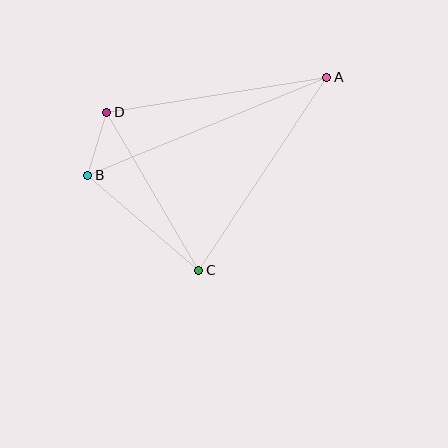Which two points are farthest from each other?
Points A and B are farthest from each other.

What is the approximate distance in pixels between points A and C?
The distance between A and C is approximately 232 pixels.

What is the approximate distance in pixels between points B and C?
The distance between B and C is approximately 146 pixels.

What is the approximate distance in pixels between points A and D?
The distance between A and D is approximately 223 pixels.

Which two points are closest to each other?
Points B and D are closest to each other.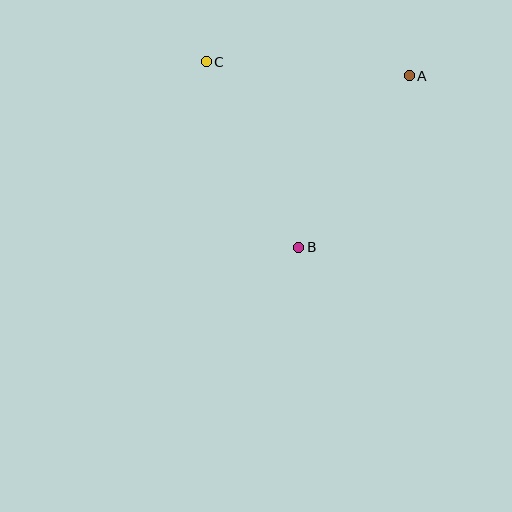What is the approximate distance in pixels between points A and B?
The distance between A and B is approximately 204 pixels.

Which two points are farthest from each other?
Points B and C are farthest from each other.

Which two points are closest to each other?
Points A and C are closest to each other.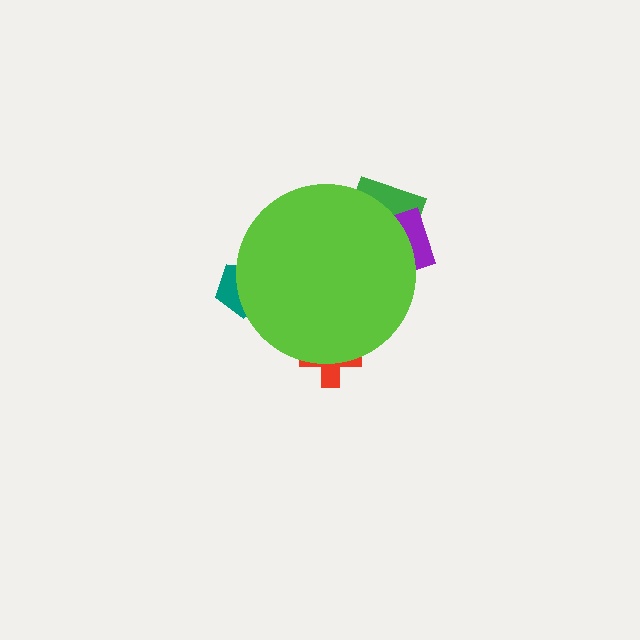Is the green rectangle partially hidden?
Yes, the green rectangle is partially hidden behind the lime circle.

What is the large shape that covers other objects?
A lime circle.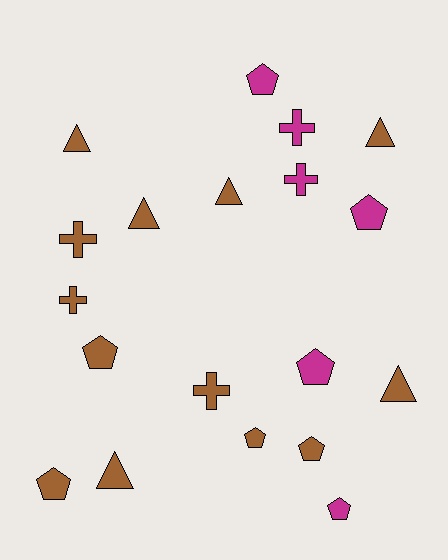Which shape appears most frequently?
Pentagon, with 8 objects.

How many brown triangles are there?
There are 6 brown triangles.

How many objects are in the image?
There are 19 objects.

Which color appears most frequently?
Brown, with 13 objects.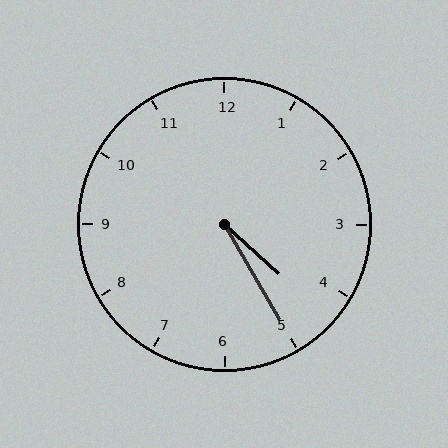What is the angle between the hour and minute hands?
Approximately 18 degrees.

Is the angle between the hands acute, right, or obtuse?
It is acute.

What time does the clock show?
4:25.